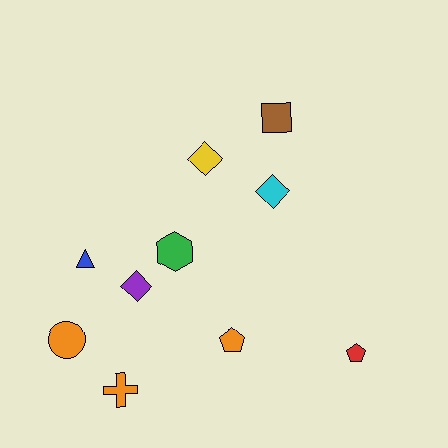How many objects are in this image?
There are 10 objects.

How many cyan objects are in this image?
There is 1 cyan object.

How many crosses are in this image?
There is 1 cross.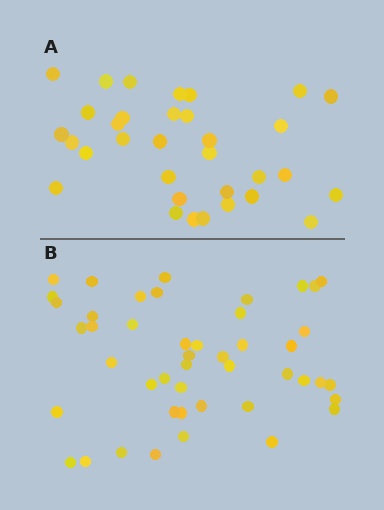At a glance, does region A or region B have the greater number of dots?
Region B (the bottom region) has more dots.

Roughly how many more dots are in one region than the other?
Region B has approximately 15 more dots than region A.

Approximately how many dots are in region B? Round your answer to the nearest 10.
About 50 dots. (The exact count is 46, which rounds to 50.)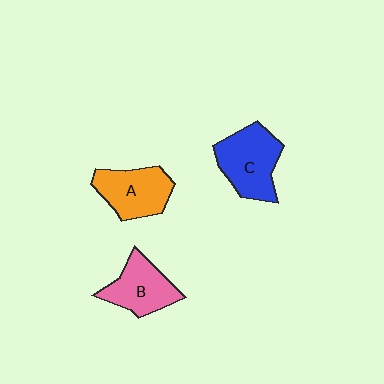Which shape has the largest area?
Shape C (blue).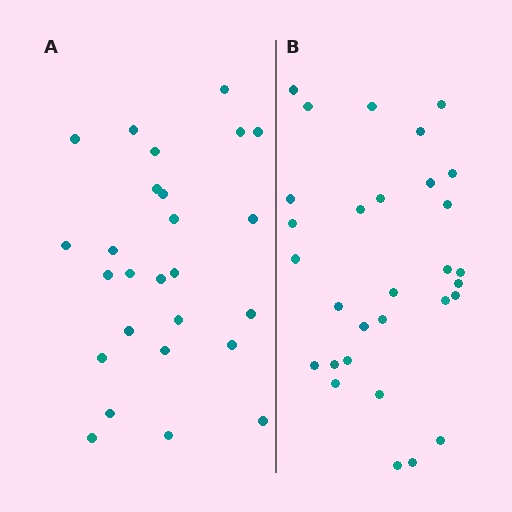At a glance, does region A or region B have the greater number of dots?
Region B (the right region) has more dots.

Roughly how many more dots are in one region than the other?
Region B has about 4 more dots than region A.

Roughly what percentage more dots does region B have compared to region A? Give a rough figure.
About 15% more.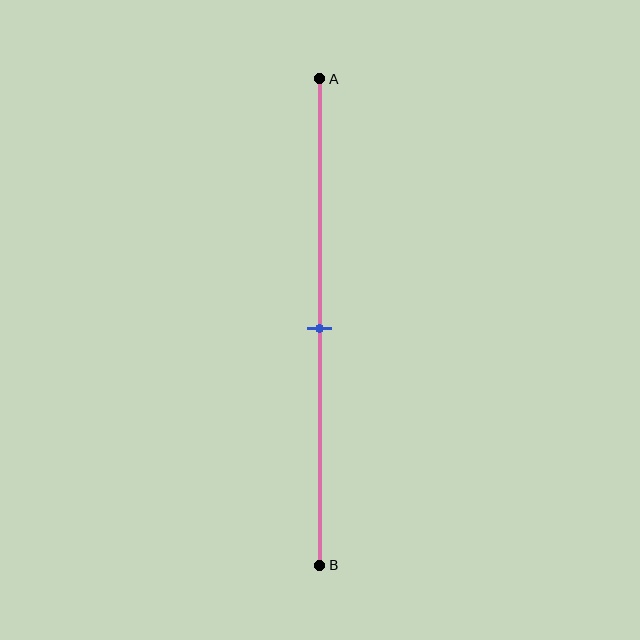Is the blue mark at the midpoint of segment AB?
Yes, the mark is approximately at the midpoint.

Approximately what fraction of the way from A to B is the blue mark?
The blue mark is approximately 50% of the way from A to B.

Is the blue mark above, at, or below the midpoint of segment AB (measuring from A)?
The blue mark is approximately at the midpoint of segment AB.